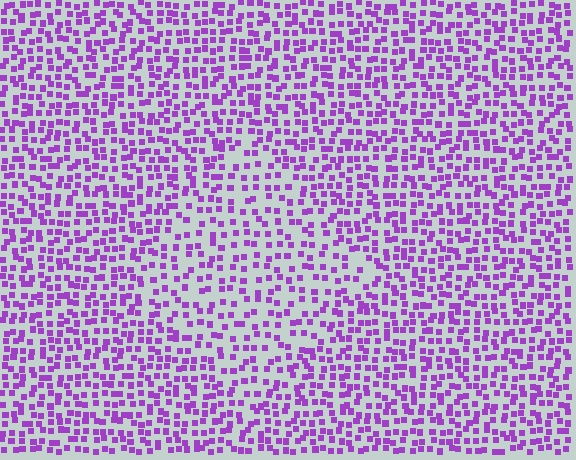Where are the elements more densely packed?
The elements are more densely packed outside the diamond boundary.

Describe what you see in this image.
The image contains small purple elements arranged at two different densities. A diamond-shaped region is visible where the elements are less densely packed than the surrounding area.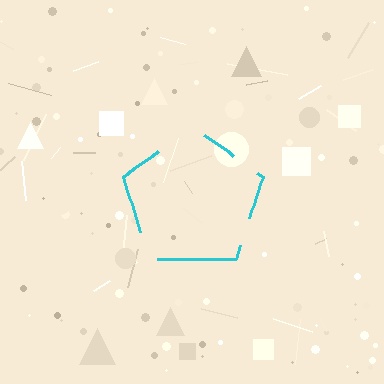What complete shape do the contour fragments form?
The contour fragments form a pentagon.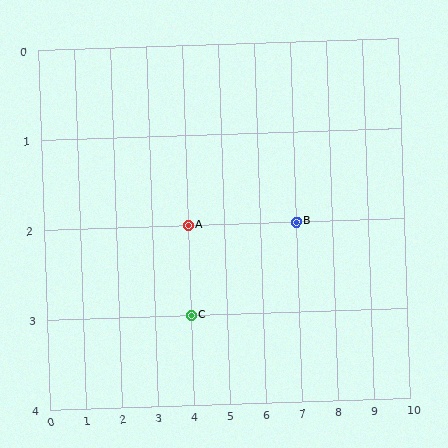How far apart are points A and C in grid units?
Points A and C are 1 row apart.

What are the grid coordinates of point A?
Point A is at grid coordinates (4, 2).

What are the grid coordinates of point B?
Point B is at grid coordinates (7, 2).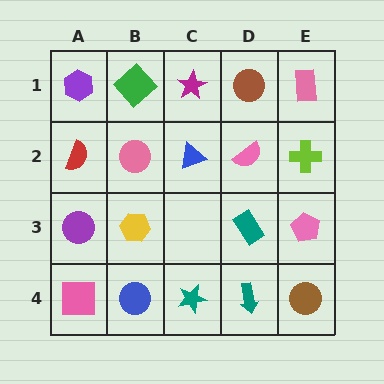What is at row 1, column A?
A purple hexagon.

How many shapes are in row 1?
5 shapes.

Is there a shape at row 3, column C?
No, that cell is empty.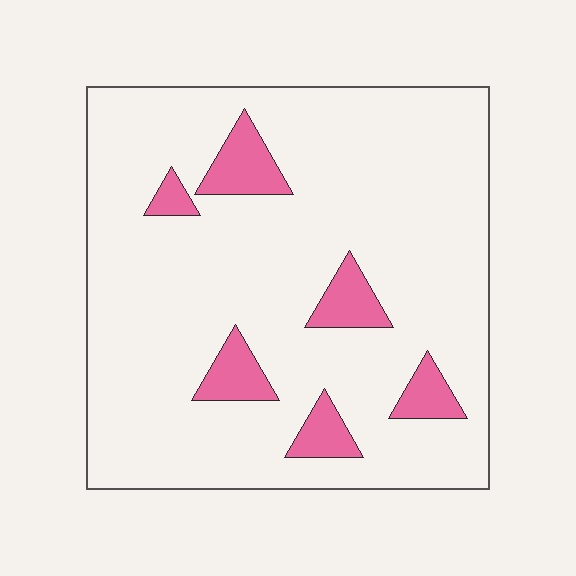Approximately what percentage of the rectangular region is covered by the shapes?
Approximately 10%.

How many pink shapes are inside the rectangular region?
6.